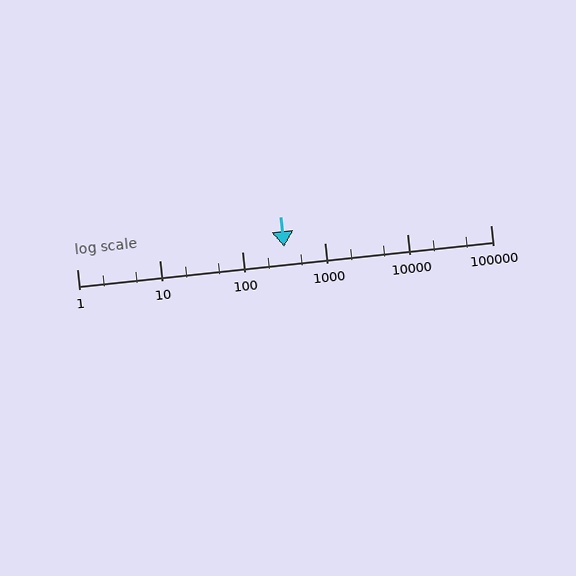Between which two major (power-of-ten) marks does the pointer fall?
The pointer is between 100 and 1000.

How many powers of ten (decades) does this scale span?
The scale spans 5 decades, from 1 to 100000.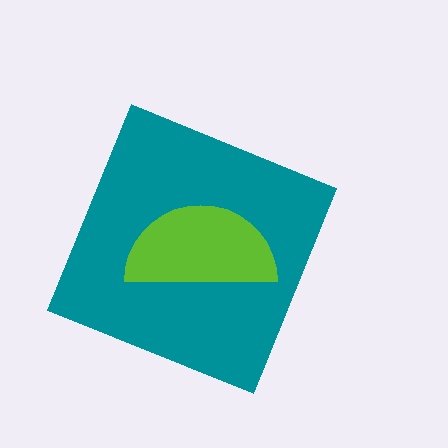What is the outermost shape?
The teal diamond.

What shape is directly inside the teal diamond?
The lime semicircle.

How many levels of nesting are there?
2.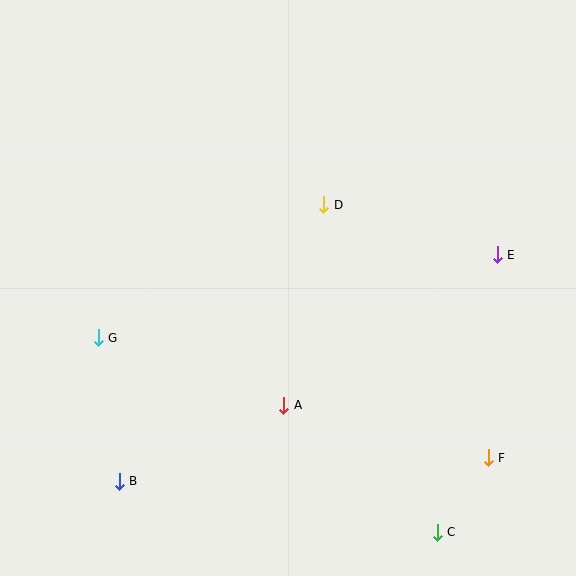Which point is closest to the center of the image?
Point D at (324, 205) is closest to the center.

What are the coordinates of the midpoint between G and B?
The midpoint between G and B is at (109, 409).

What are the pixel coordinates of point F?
Point F is at (488, 458).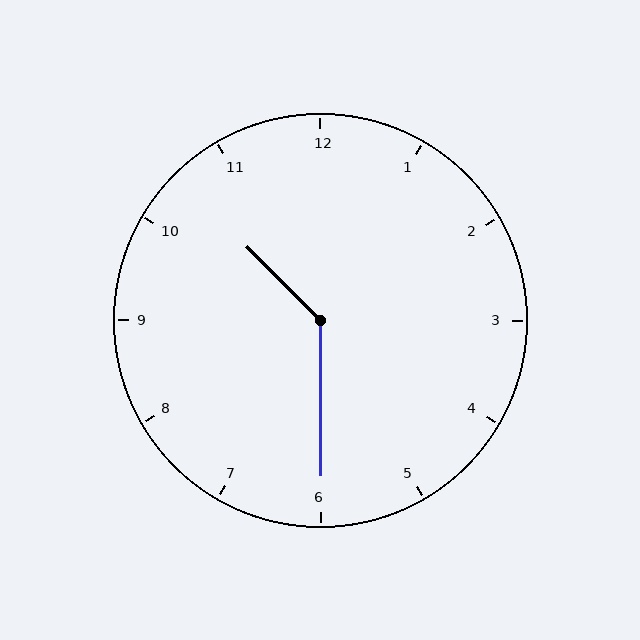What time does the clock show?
10:30.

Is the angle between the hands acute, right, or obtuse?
It is obtuse.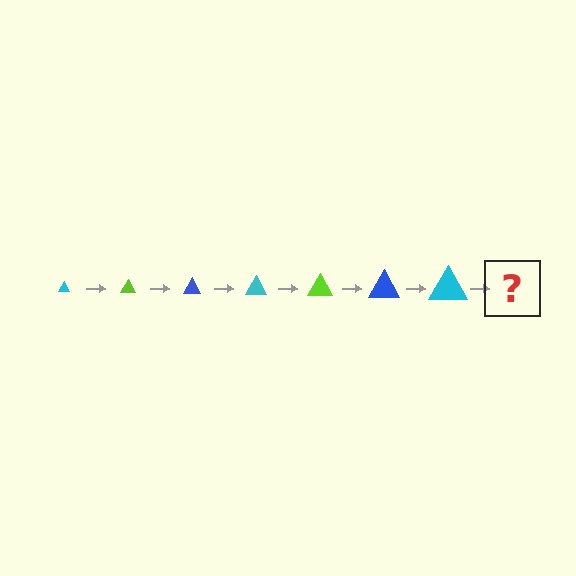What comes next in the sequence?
The next element should be a lime triangle, larger than the previous one.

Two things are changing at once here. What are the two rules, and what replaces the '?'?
The two rules are that the triangle grows larger each step and the color cycles through cyan, lime, and blue. The '?' should be a lime triangle, larger than the previous one.